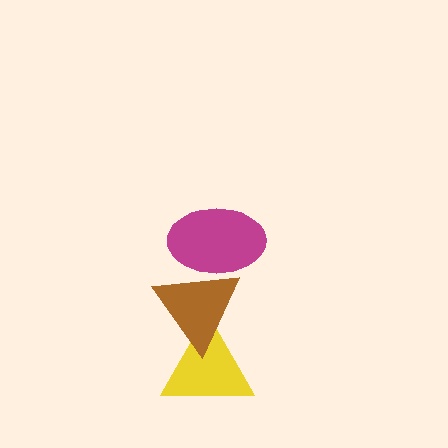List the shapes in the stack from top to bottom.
From top to bottom: the magenta ellipse, the brown triangle, the yellow triangle.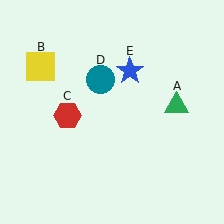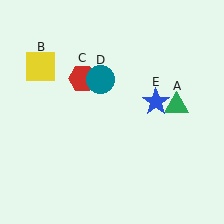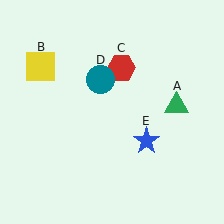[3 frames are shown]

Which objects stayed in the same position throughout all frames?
Green triangle (object A) and yellow square (object B) and teal circle (object D) remained stationary.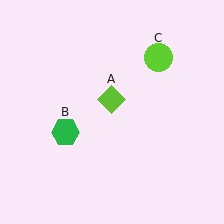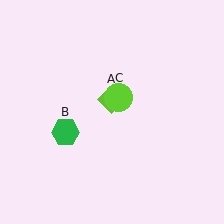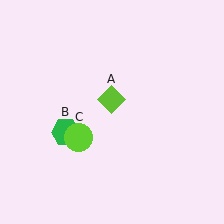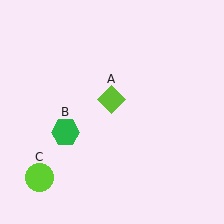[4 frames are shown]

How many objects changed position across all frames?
1 object changed position: lime circle (object C).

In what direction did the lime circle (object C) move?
The lime circle (object C) moved down and to the left.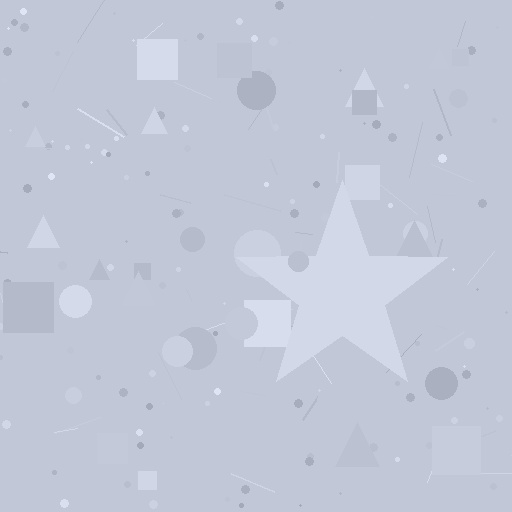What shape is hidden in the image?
A star is hidden in the image.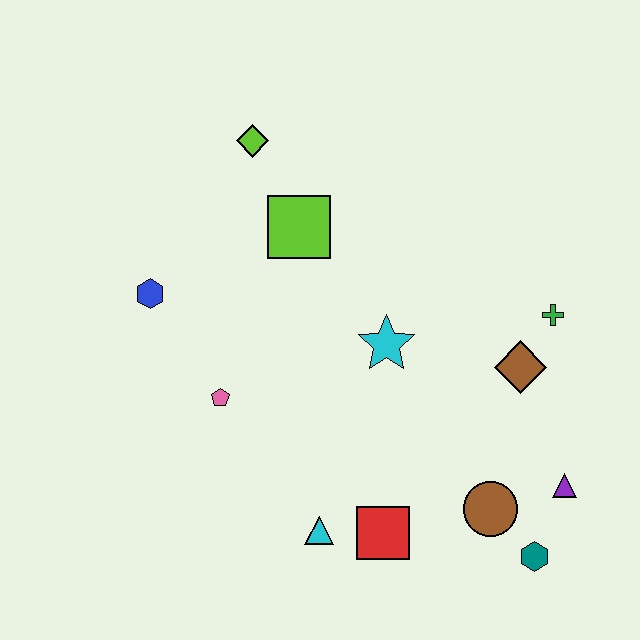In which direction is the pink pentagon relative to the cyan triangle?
The pink pentagon is above the cyan triangle.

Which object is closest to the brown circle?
The teal hexagon is closest to the brown circle.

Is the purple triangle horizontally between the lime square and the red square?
No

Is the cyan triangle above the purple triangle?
No